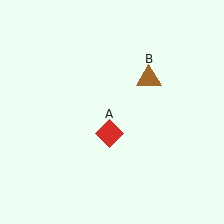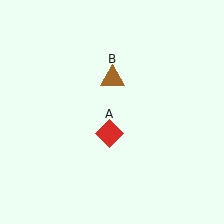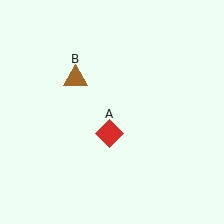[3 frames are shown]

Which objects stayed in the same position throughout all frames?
Red diamond (object A) remained stationary.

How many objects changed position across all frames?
1 object changed position: brown triangle (object B).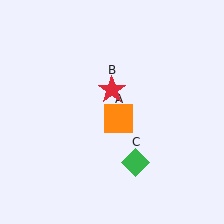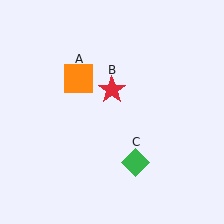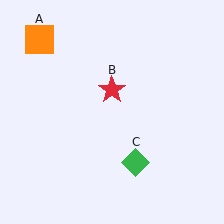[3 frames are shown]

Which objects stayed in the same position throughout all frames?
Red star (object B) and green diamond (object C) remained stationary.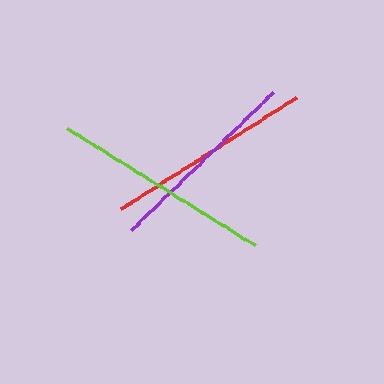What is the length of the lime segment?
The lime segment is approximately 222 pixels long.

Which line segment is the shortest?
The purple line is the shortest at approximately 199 pixels.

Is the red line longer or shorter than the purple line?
The red line is longer than the purple line.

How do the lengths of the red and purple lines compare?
The red and purple lines are approximately the same length.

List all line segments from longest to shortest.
From longest to shortest: lime, red, purple.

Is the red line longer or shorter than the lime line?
The lime line is longer than the red line.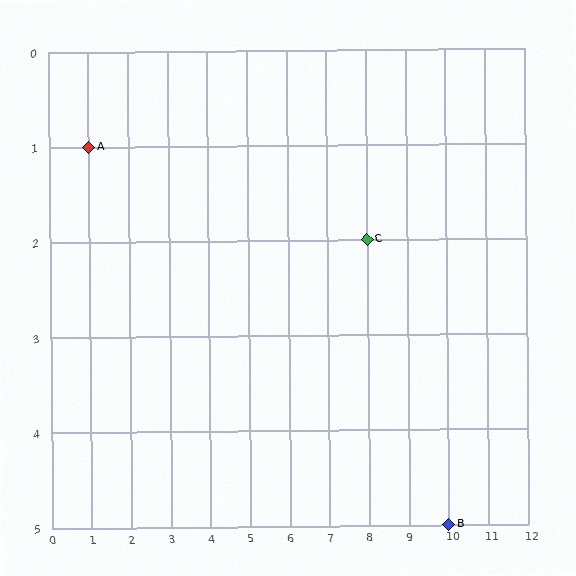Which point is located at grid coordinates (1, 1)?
Point A is at (1, 1).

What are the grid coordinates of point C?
Point C is at grid coordinates (8, 2).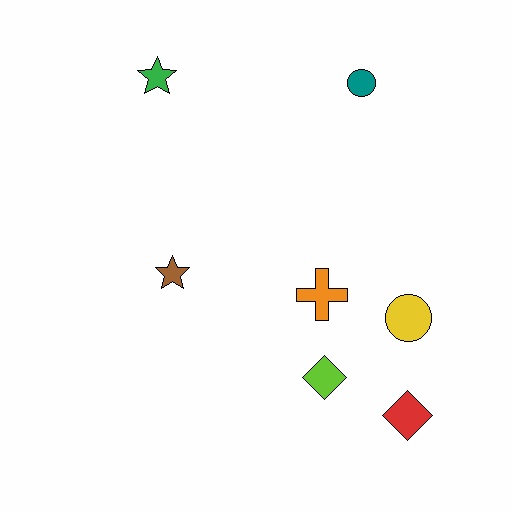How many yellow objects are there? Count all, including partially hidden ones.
There is 1 yellow object.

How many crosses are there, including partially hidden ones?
There is 1 cross.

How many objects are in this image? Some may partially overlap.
There are 7 objects.